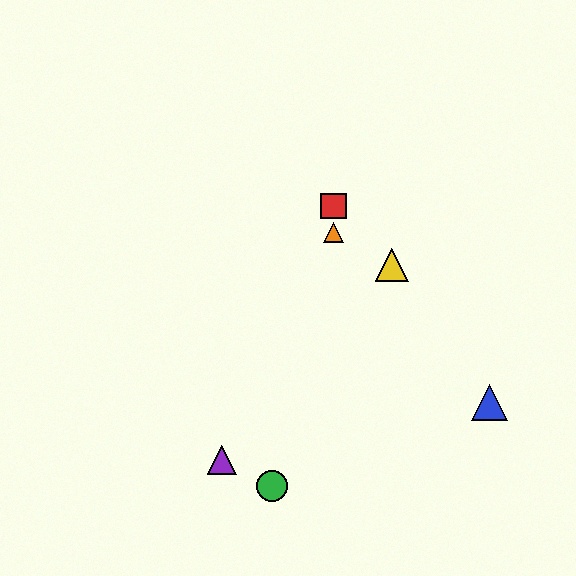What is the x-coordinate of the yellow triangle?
The yellow triangle is at x≈392.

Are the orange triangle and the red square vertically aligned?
Yes, both are at x≈333.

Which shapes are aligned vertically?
The red square, the orange triangle are aligned vertically.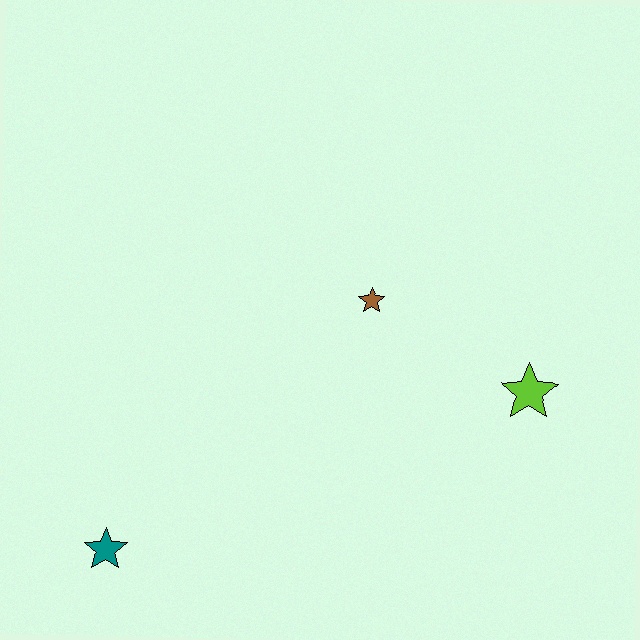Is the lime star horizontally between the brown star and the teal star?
No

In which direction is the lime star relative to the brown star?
The lime star is to the right of the brown star.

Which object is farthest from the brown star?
The teal star is farthest from the brown star.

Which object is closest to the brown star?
The lime star is closest to the brown star.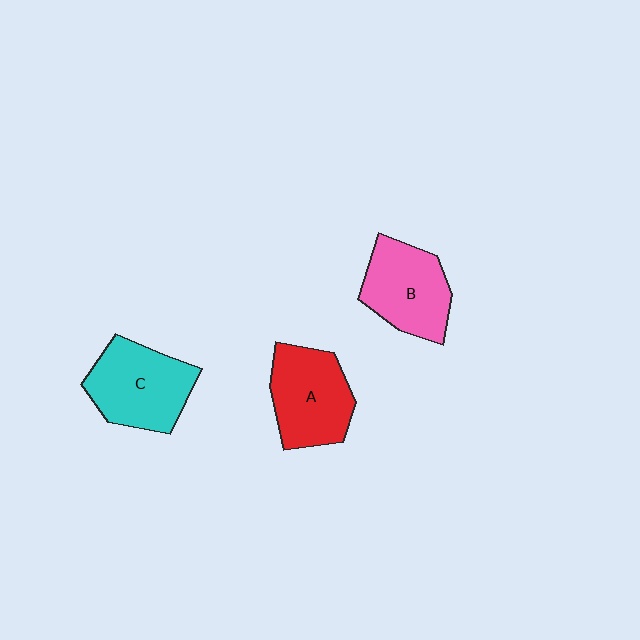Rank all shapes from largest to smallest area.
From largest to smallest: C (cyan), A (red), B (pink).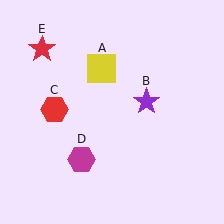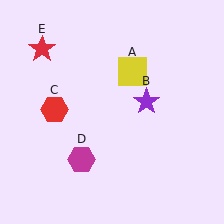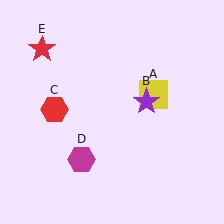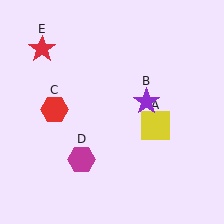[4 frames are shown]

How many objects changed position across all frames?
1 object changed position: yellow square (object A).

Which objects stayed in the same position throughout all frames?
Purple star (object B) and red hexagon (object C) and magenta hexagon (object D) and red star (object E) remained stationary.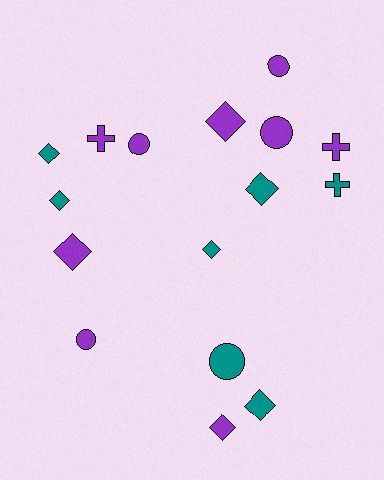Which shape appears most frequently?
Diamond, with 8 objects.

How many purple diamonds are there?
There are 3 purple diamonds.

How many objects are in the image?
There are 16 objects.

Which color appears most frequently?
Purple, with 9 objects.